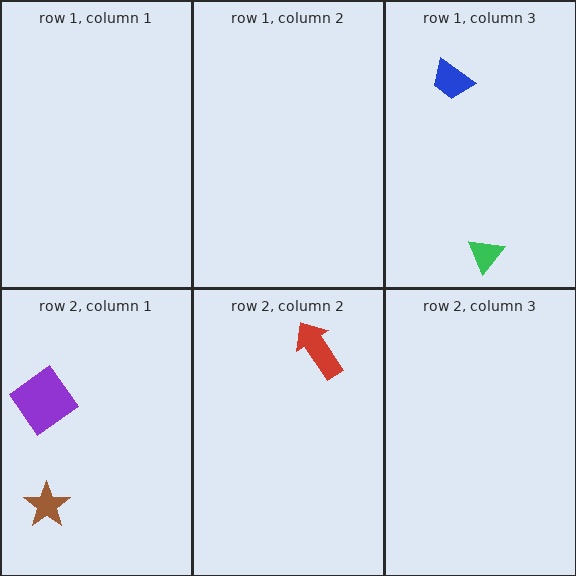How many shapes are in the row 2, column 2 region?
1.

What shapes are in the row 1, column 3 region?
The blue trapezoid, the green triangle.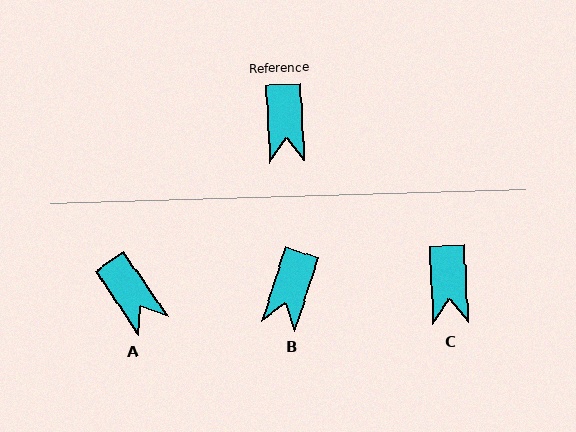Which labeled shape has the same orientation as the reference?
C.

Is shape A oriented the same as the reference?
No, it is off by about 32 degrees.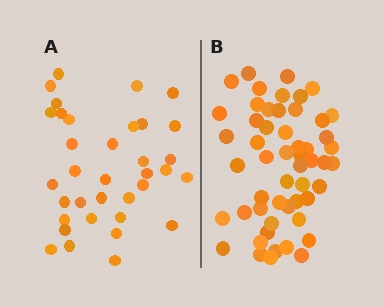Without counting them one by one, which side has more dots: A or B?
Region B (the right region) has more dots.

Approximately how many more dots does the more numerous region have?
Region B has approximately 20 more dots than region A.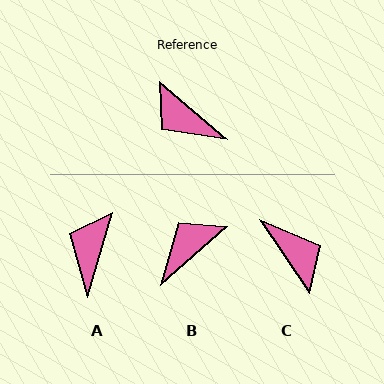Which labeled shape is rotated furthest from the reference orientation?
C, about 165 degrees away.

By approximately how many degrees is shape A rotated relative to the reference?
Approximately 66 degrees clockwise.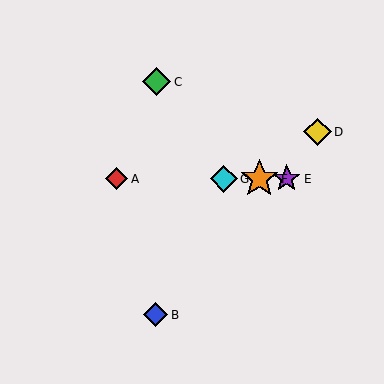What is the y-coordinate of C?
Object C is at y≈82.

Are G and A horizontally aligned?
Yes, both are at y≈179.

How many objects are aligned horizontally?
4 objects (A, E, F, G) are aligned horizontally.